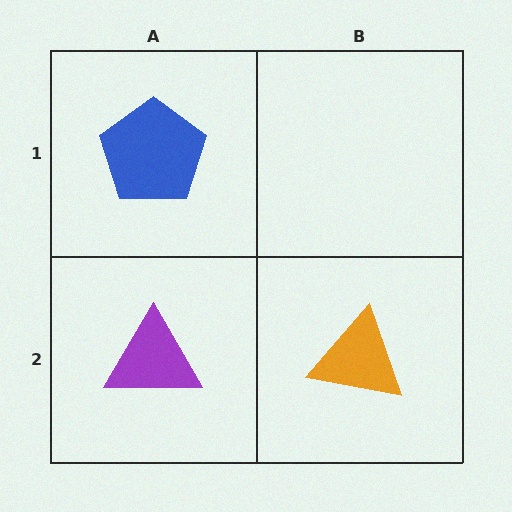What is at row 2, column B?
An orange triangle.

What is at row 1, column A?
A blue pentagon.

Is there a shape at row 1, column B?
No, that cell is empty.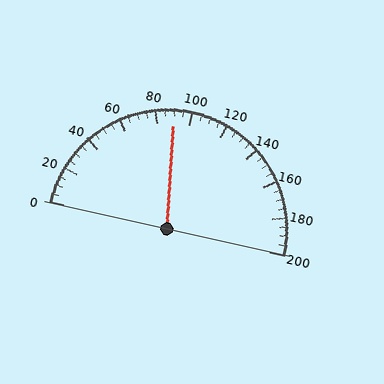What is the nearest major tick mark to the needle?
The nearest major tick mark is 80.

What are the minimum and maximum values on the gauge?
The gauge ranges from 0 to 200.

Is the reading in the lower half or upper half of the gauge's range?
The reading is in the lower half of the range (0 to 200).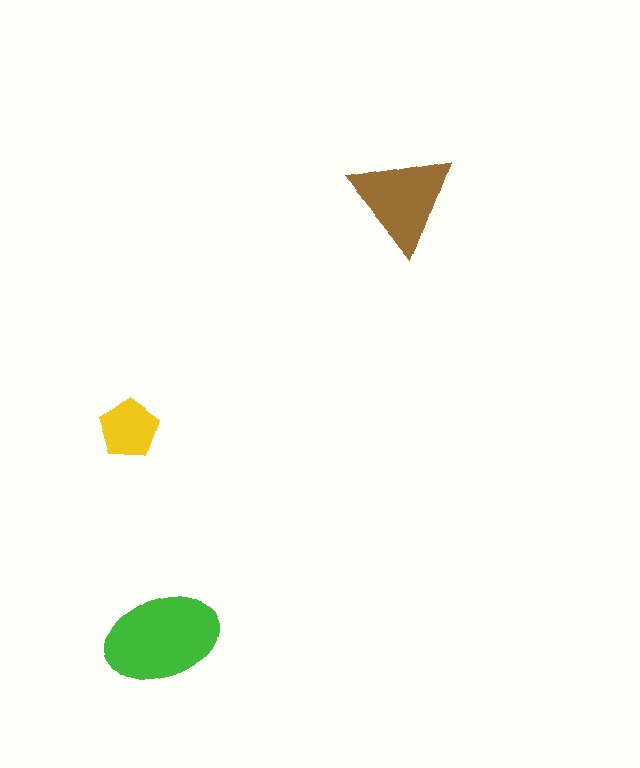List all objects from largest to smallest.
The green ellipse, the brown triangle, the yellow pentagon.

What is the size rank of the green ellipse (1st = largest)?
1st.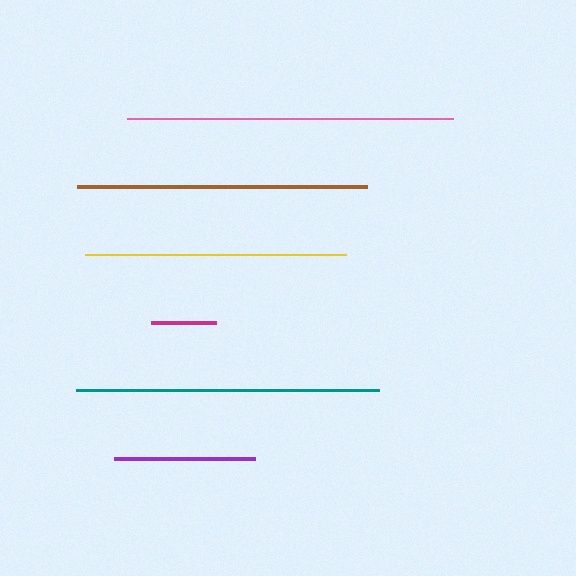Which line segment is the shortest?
The magenta line is the shortest at approximately 66 pixels.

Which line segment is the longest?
The pink line is the longest at approximately 326 pixels.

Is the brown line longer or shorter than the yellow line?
The brown line is longer than the yellow line.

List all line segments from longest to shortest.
From longest to shortest: pink, teal, brown, yellow, purple, magenta.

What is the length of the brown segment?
The brown segment is approximately 291 pixels long.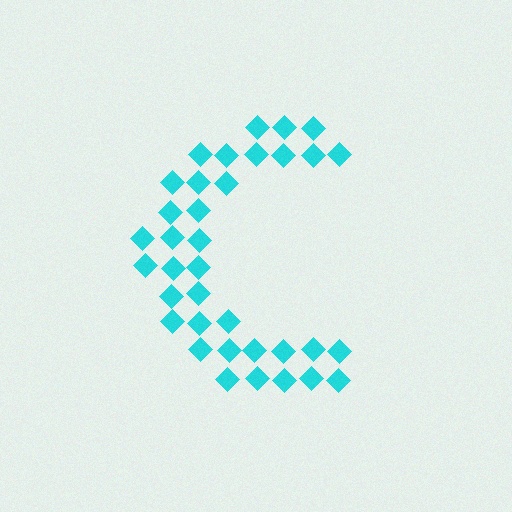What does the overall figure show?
The overall figure shows the letter C.